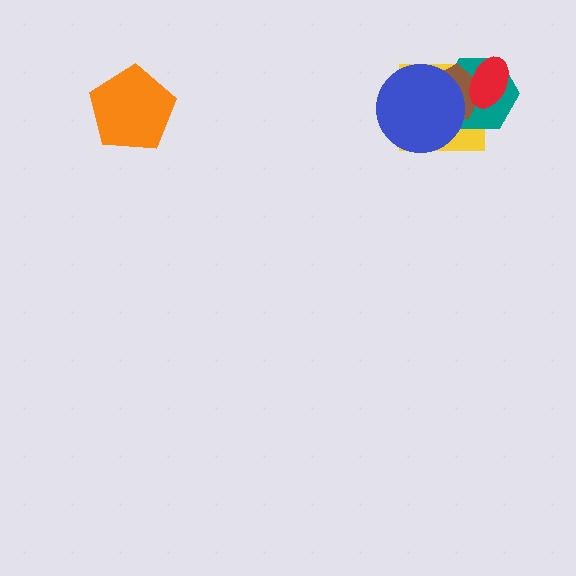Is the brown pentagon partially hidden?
Yes, it is partially covered by another shape.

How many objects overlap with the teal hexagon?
4 objects overlap with the teal hexagon.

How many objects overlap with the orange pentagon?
0 objects overlap with the orange pentagon.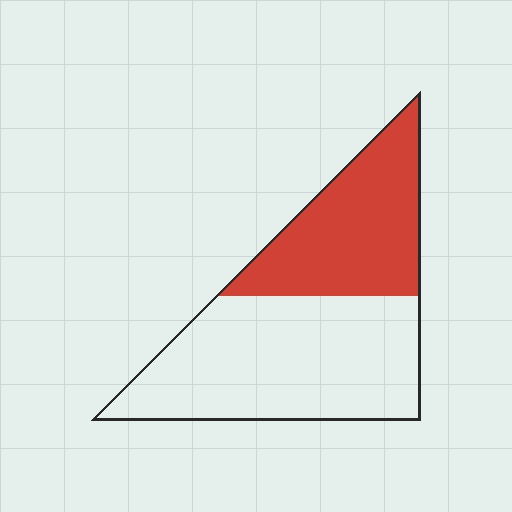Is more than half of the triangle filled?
No.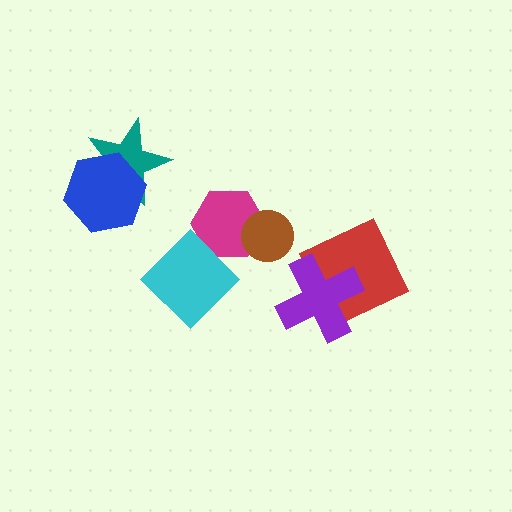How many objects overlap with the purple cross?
1 object overlaps with the purple cross.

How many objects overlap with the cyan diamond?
1 object overlaps with the cyan diamond.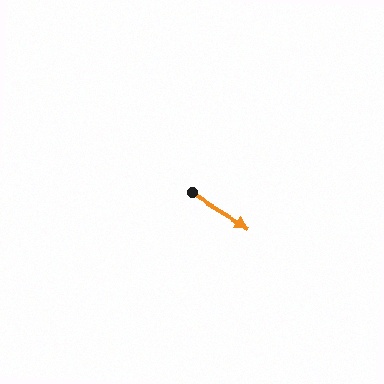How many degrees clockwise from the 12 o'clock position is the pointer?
Approximately 121 degrees.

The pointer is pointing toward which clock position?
Roughly 4 o'clock.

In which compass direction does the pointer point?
Southeast.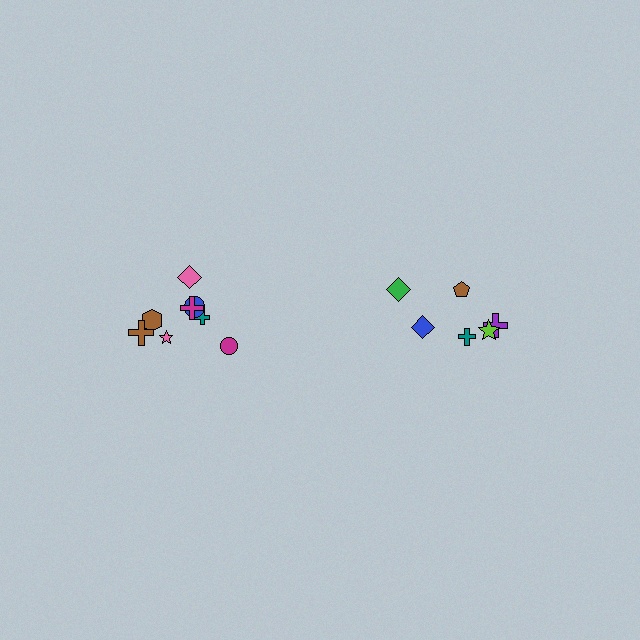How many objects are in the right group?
There are 6 objects.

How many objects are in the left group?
There are 8 objects.